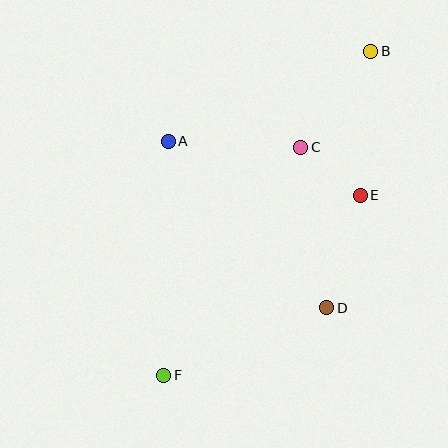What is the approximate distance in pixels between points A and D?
The distance between A and D is approximately 230 pixels.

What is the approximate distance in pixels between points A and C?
The distance between A and C is approximately 132 pixels.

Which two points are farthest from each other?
Points B and F are farthest from each other.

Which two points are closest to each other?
Points C and E are closest to each other.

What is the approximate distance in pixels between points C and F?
The distance between C and F is approximately 266 pixels.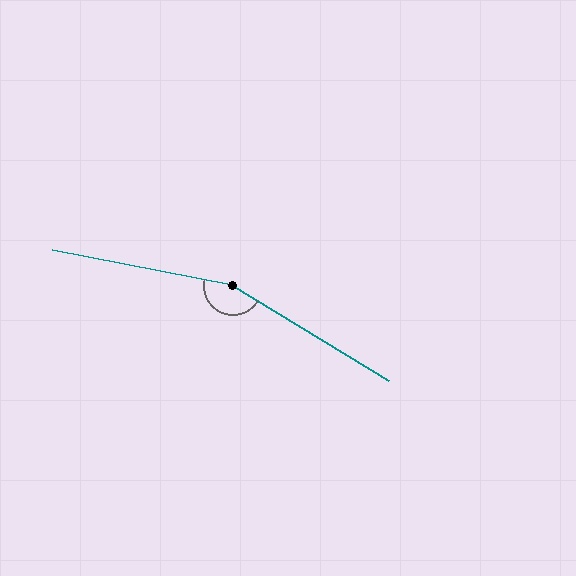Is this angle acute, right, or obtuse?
It is obtuse.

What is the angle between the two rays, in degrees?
Approximately 160 degrees.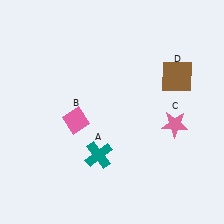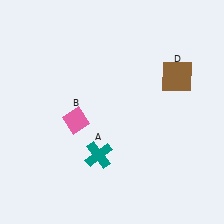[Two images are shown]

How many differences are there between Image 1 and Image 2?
There is 1 difference between the two images.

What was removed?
The pink star (C) was removed in Image 2.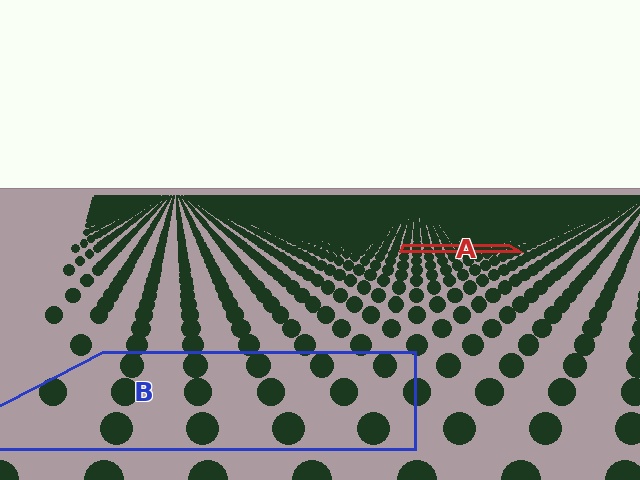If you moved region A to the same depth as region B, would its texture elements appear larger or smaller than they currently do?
They would appear larger. At a closer depth, the same texture elements are projected at a bigger on-screen size.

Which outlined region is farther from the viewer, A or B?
Region A is farther from the viewer — the texture elements inside it appear smaller and more densely packed.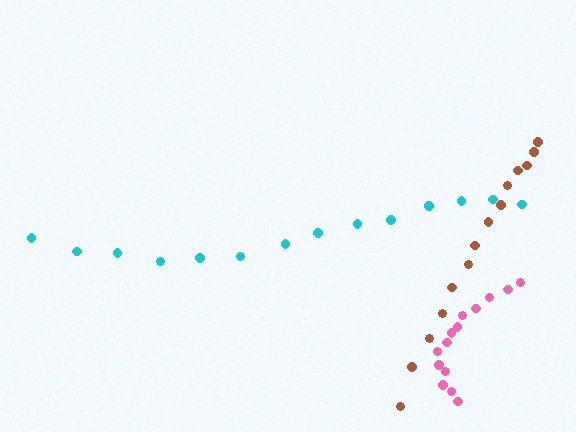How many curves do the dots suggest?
There are 3 distinct paths.